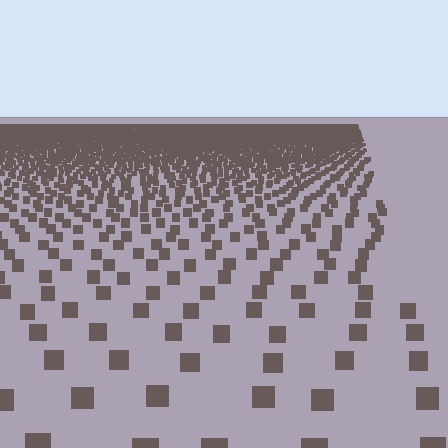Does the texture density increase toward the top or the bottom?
Density increases toward the top.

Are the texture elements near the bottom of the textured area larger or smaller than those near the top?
Larger. Near the bottom, elements are closer to the viewer and appear at a bigger on-screen size.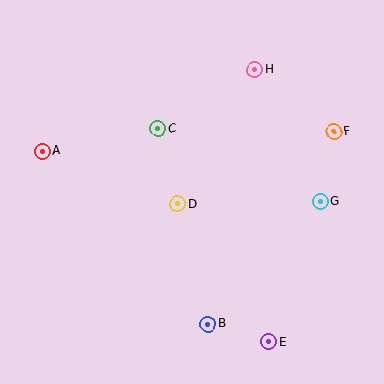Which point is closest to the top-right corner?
Point F is closest to the top-right corner.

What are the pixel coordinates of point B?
Point B is at (208, 324).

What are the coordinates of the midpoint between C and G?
The midpoint between C and G is at (240, 165).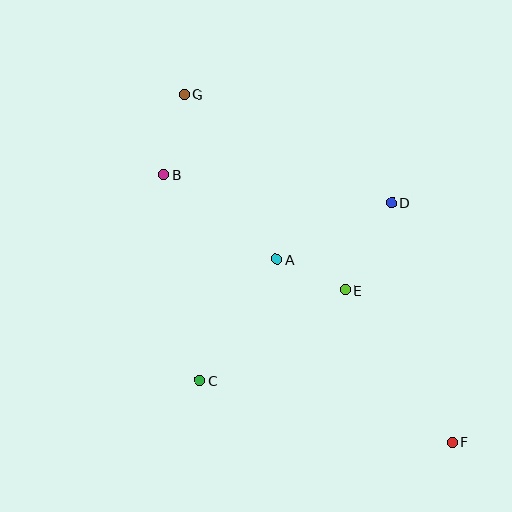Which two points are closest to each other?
Points A and E are closest to each other.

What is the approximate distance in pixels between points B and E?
The distance between B and E is approximately 216 pixels.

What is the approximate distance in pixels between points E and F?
The distance between E and F is approximately 186 pixels.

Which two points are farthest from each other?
Points F and G are farthest from each other.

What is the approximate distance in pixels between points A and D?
The distance between A and D is approximately 128 pixels.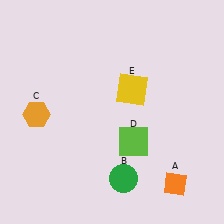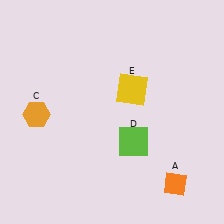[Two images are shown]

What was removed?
The green circle (B) was removed in Image 2.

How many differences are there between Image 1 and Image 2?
There is 1 difference between the two images.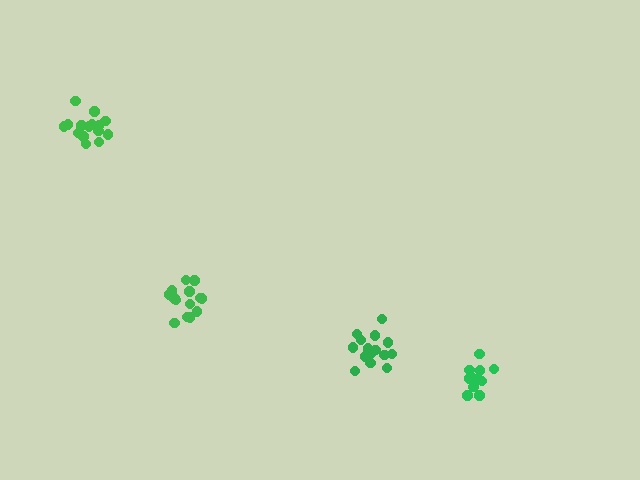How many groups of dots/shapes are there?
There are 4 groups.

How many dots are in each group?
Group 1: 14 dots, Group 2: 15 dots, Group 3: 16 dots, Group 4: 11 dots (56 total).